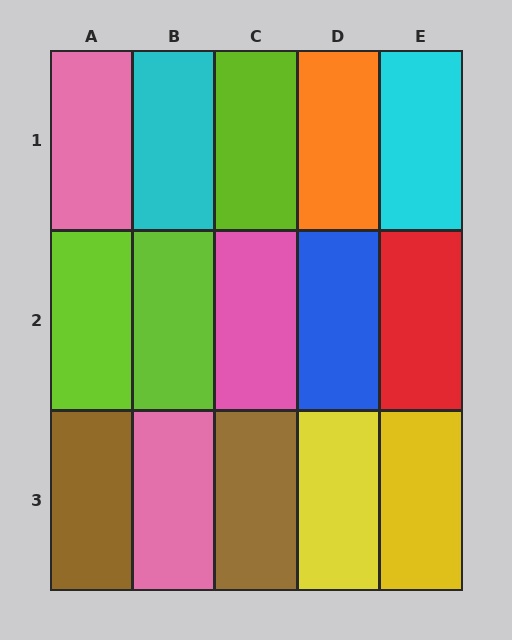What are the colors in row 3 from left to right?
Brown, pink, brown, yellow, yellow.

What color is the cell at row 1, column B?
Cyan.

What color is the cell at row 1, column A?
Pink.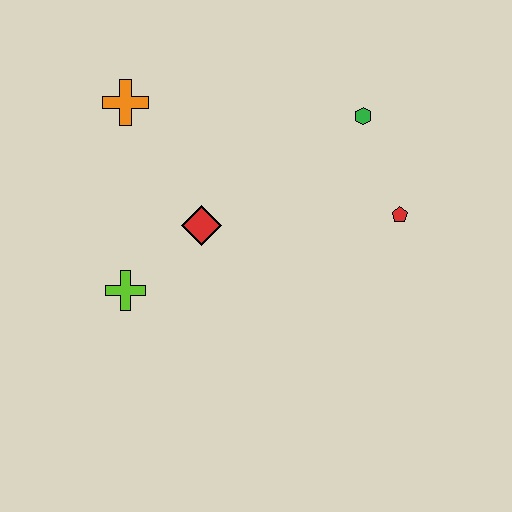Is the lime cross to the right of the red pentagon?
No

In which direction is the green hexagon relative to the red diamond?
The green hexagon is to the right of the red diamond.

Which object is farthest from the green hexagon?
The lime cross is farthest from the green hexagon.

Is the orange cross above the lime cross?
Yes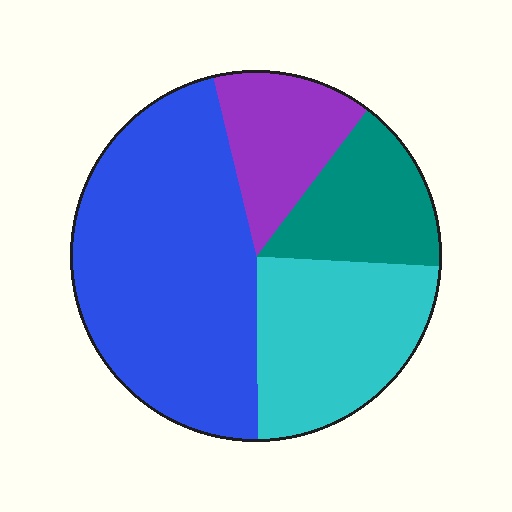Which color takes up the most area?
Blue, at roughly 45%.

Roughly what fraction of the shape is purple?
Purple covers about 15% of the shape.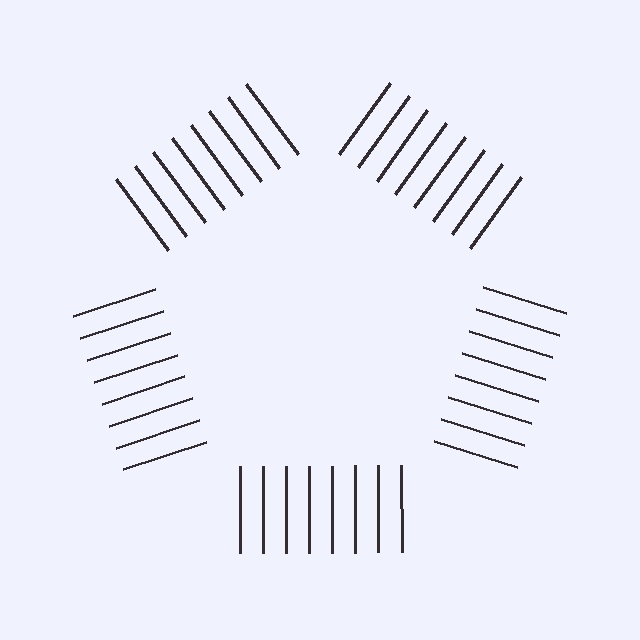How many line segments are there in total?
40 — 8 along each of the 5 edges.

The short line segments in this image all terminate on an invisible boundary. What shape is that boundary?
An illusory pentagon — the line segments terminate on its edges but no continuous stroke is drawn.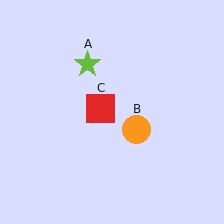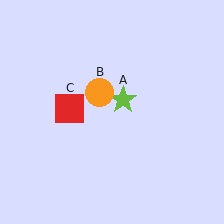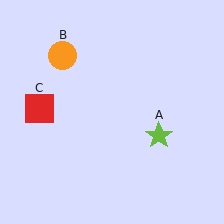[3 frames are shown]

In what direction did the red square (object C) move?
The red square (object C) moved left.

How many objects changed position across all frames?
3 objects changed position: lime star (object A), orange circle (object B), red square (object C).